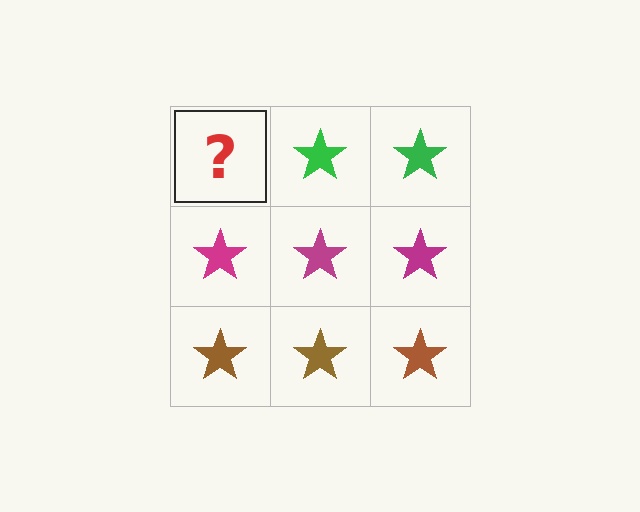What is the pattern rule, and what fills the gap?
The rule is that each row has a consistent color. The gap should be filled with a green star.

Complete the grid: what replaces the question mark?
The question mark should be replaced with a green star.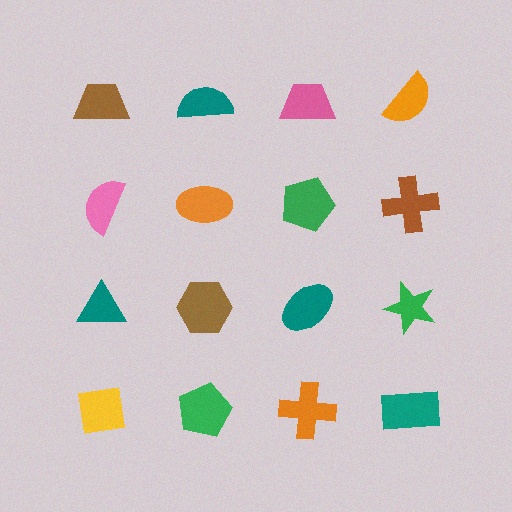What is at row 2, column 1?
A pink semicircle.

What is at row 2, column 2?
An orange ellipse.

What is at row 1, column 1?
A brown trapezoid.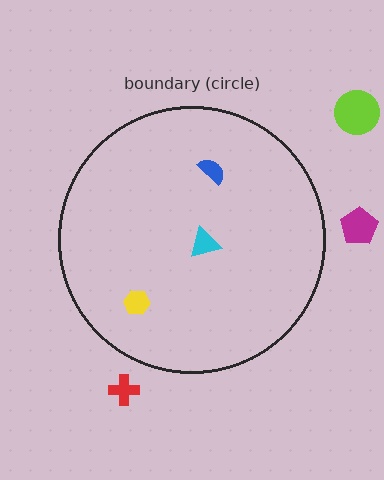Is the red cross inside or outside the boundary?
Outside.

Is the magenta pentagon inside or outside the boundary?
Outside.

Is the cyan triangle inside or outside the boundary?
Inside.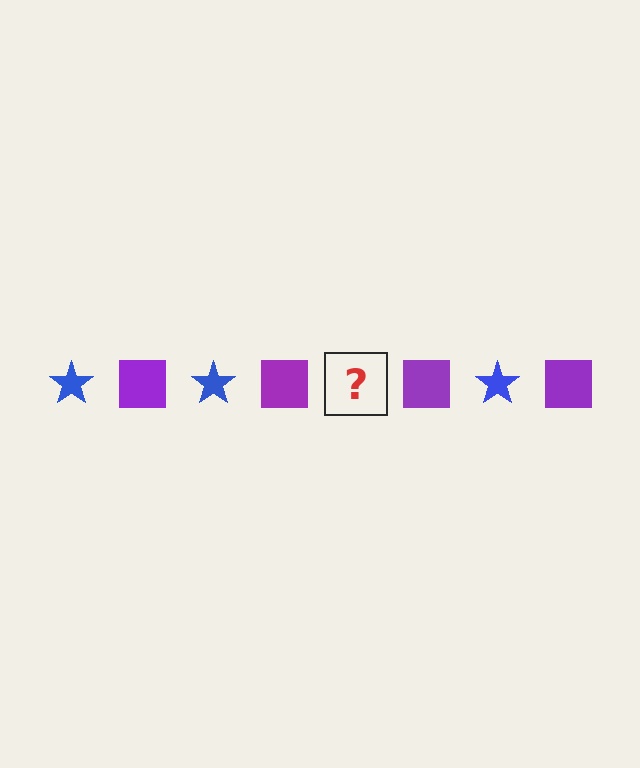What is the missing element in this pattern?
The missing element is a blue star.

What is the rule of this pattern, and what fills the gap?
The rule is that the pattern alternates between blue star and purple square. The gap should be filled with a blue star.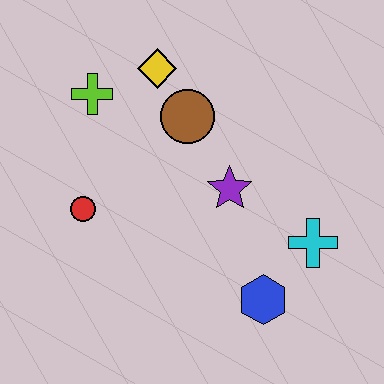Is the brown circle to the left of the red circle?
No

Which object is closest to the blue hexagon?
The cyan cross is closest to the blue hexagon.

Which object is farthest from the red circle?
The cyan cross is farthest from the red circle.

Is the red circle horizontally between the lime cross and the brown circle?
No